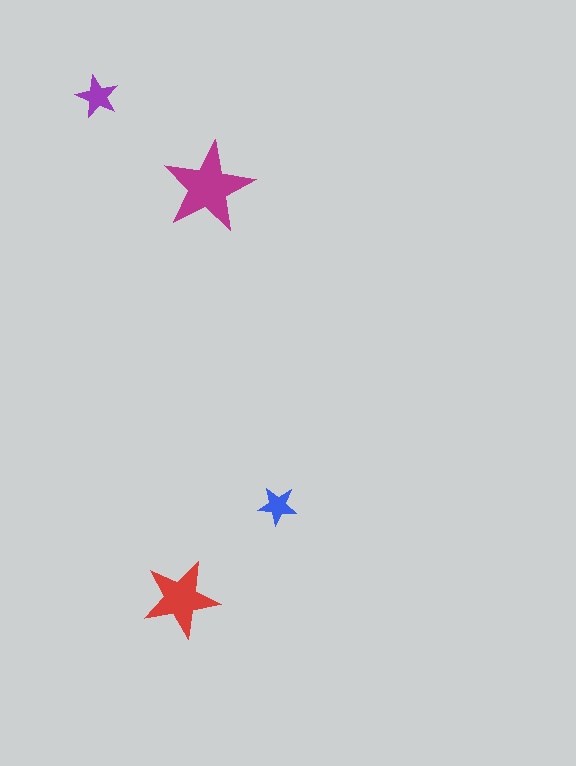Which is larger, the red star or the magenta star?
The magenta one.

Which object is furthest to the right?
The blue star is rightmost.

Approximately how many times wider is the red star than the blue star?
About 2 times wider.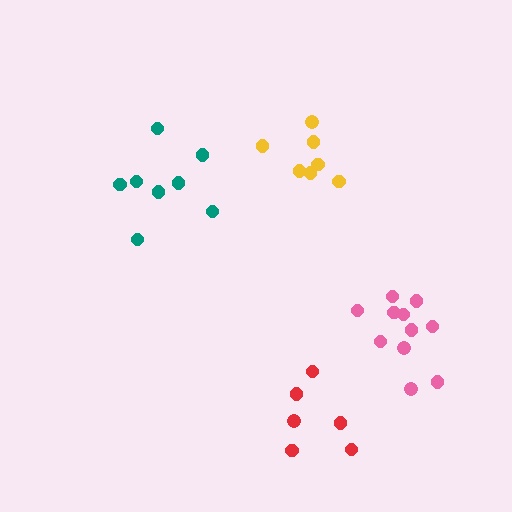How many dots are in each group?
Group 1: 7 dots, Group 2: 8 dots, Group 3: 11 dots, Group 4: 6 dots (32 total).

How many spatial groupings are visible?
There are 4 spatial groupings.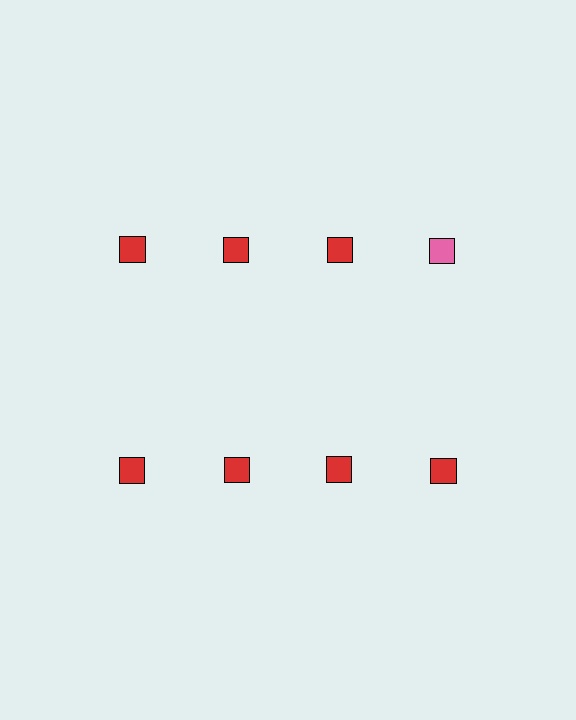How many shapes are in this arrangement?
There are 8 shapes arranged in a grid pattern.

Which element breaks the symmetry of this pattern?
The pink square in the top row, second from right column breaks the symmetry. All other shapes are red squares.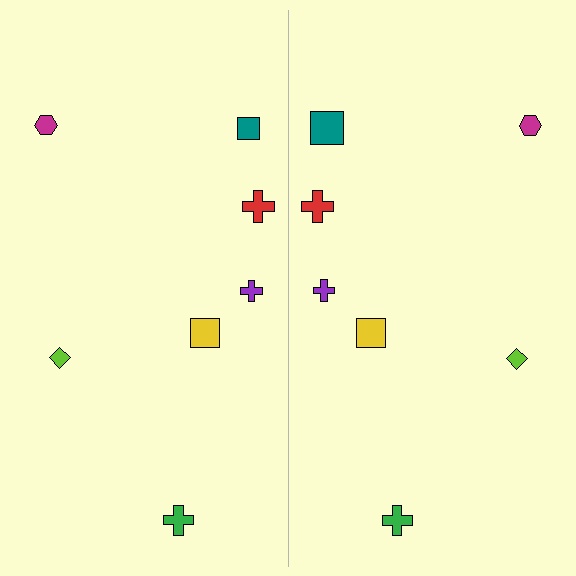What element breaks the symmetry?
The teal square on the right side has a different size than its mirror counterpart.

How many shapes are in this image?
There are 14 shapes in this image.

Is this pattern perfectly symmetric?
No, the pattern is not perfectly symmetric. The teal square on the right side has a different size than its mirror counterpart.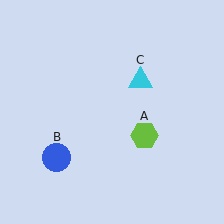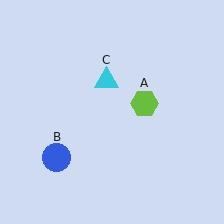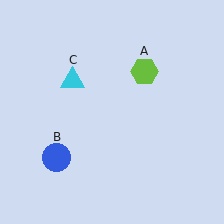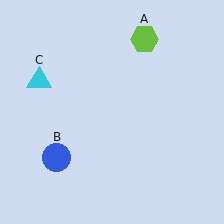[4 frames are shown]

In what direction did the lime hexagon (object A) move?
The lime hexagon (object A) moved up.